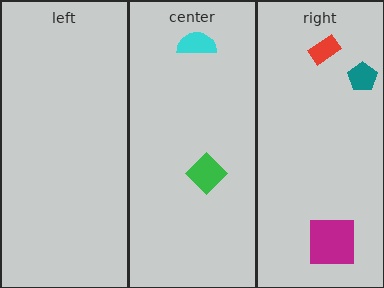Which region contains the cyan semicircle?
The center region.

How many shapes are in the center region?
2.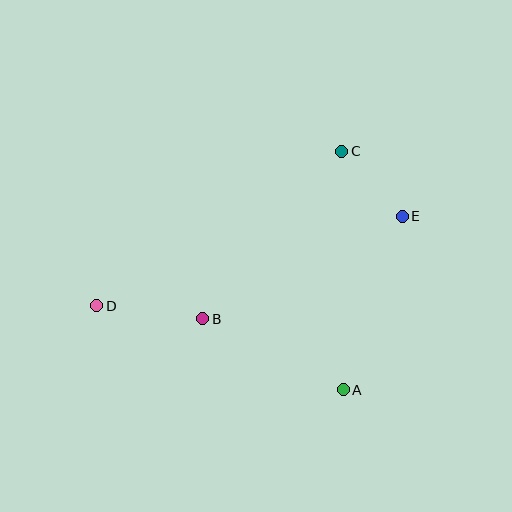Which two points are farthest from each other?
Points D and E are farthest from each other.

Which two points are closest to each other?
Points C and E are closest to each other.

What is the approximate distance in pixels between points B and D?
The distance between B and D is approximately 107 pixels.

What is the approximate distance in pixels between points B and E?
The distance between B and E is approximately 224 pixels.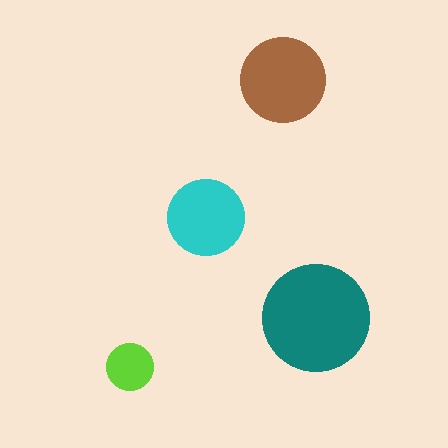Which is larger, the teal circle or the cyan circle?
The teal one.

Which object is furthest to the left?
The lime circle is leftmost.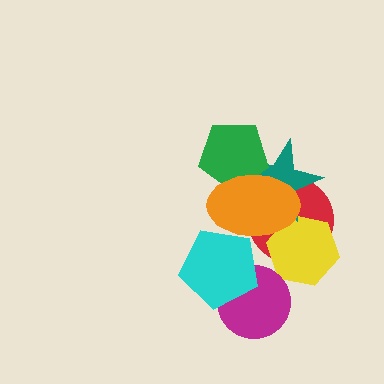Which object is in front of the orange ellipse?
The cyan pentagon is in front of the orange ellipse.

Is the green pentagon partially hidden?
Yes, it is partially covered by another shape.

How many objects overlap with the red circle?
3 objects overlap with the red circle.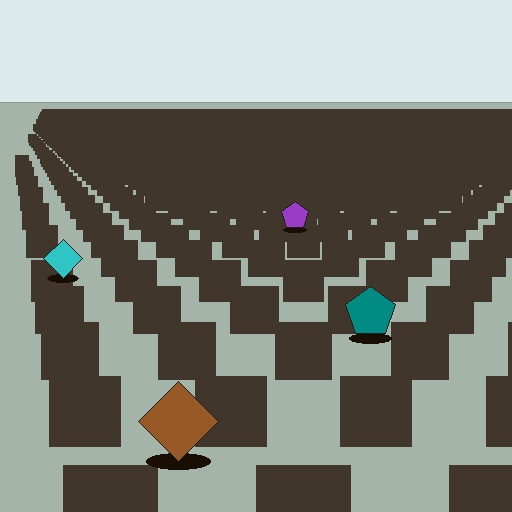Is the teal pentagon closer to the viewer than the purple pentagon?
Yes. The teal pentagon is closer — you can tell from the texture gradient: the ground texture is coarser near it.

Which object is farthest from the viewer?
The purple pentagon is farthest from the viewer. It appears smaller and the ground texture around it is denser.